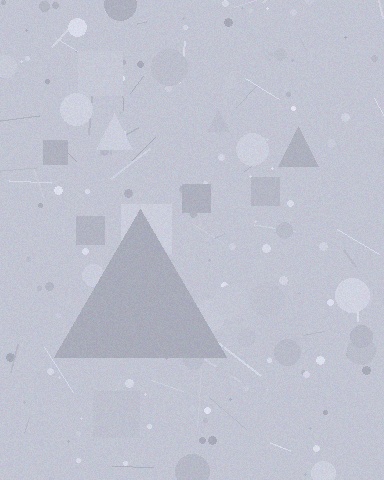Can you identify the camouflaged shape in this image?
The camouflaged shape is a triangle.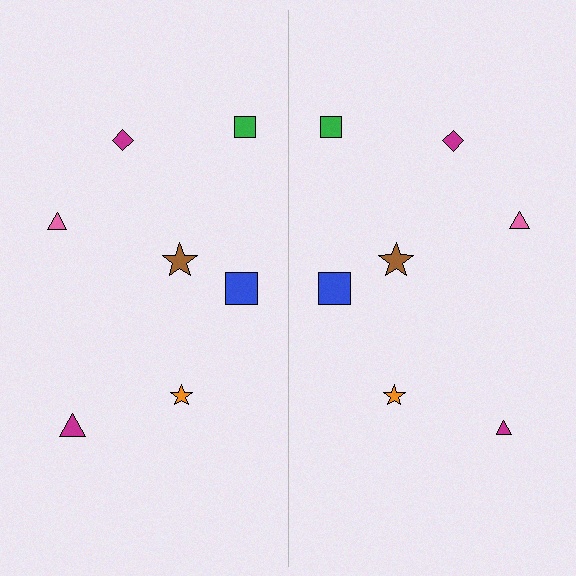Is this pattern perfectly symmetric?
No, the pattern is not perfectly symmetric. The magenta triangle on the right side has a different size than its mirror counterpart.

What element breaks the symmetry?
The magenta triangle on the right side has a different size than its mirror counterpart.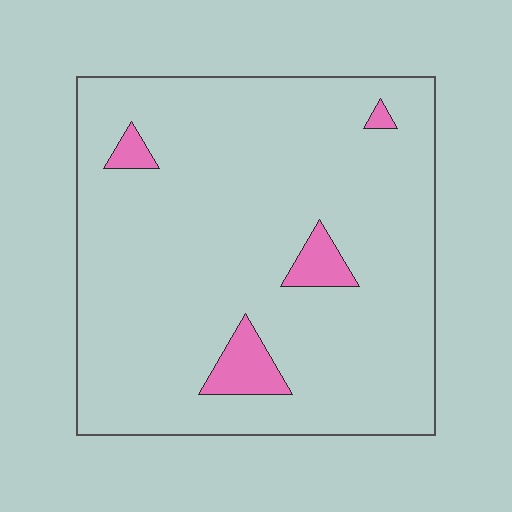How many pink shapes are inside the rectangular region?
4.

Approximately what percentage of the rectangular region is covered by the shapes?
Approximately 5%.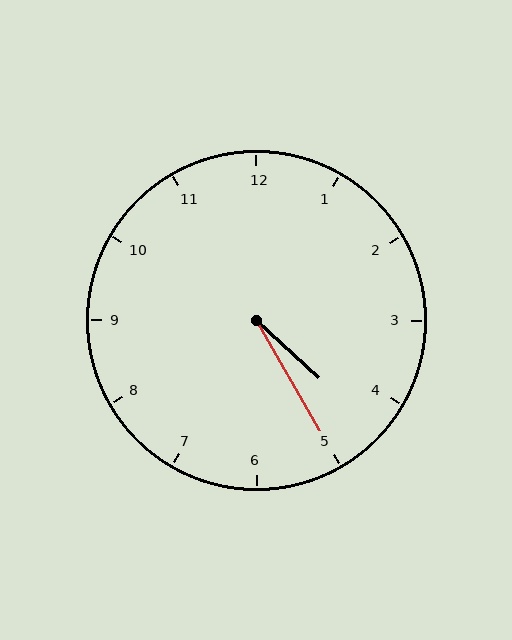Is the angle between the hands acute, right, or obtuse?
It is acute.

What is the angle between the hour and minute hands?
Approximately 18 degrees.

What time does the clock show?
4:25.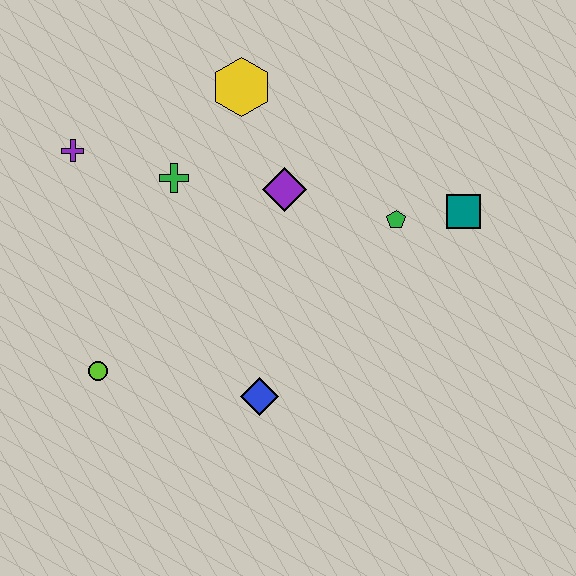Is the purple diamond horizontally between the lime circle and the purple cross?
No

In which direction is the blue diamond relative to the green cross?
The blue diamond is below the green cross.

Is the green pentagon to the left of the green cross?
No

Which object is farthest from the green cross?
The teal square is farthest from the green cross.